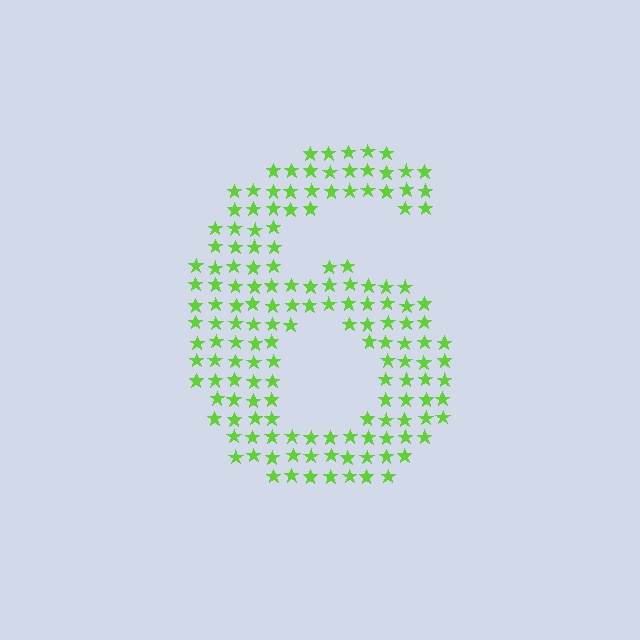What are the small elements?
The small elements are stars.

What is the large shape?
The large shape is the digit 6.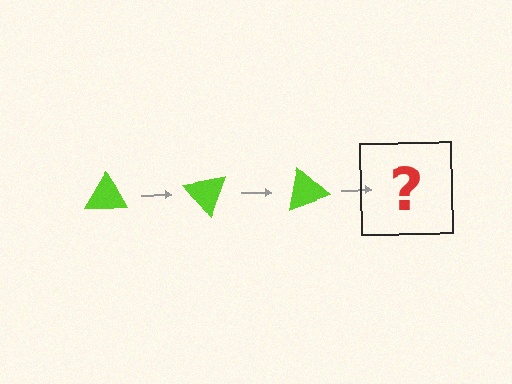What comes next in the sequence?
The next element should be a lime triangle rotated 150 degrees.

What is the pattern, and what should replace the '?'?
The pattern is that the triangle rotates 50 degrees each step. The '?' should be a lime triangle rotated 150 degrees.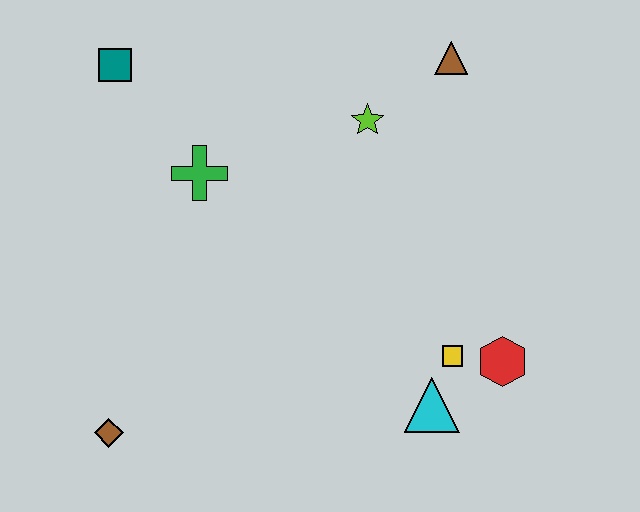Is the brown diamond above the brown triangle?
No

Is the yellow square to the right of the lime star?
Yes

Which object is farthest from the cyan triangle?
The teal square is farthest from the cyan triangle.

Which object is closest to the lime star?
The brown triangle is closest to the lime star.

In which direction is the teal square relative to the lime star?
The teal square is to the left of the lime star.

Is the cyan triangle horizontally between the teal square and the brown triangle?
Yes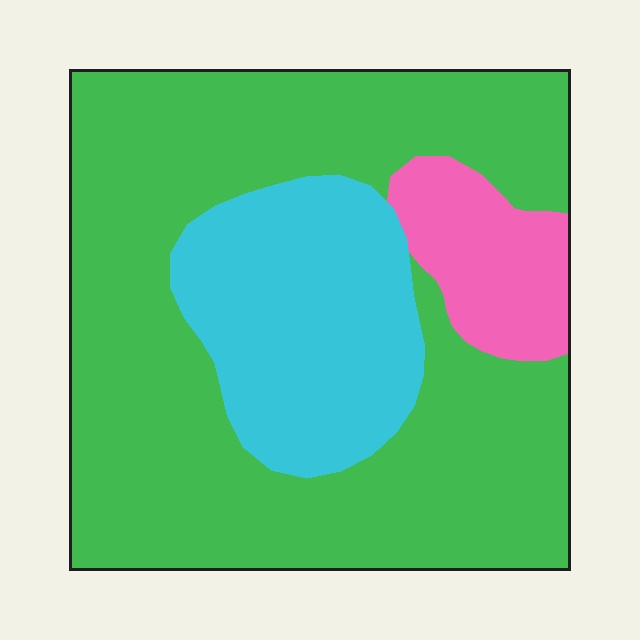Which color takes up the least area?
Pink, at roughly 10%.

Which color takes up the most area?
Green, at roughly 65%.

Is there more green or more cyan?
Green.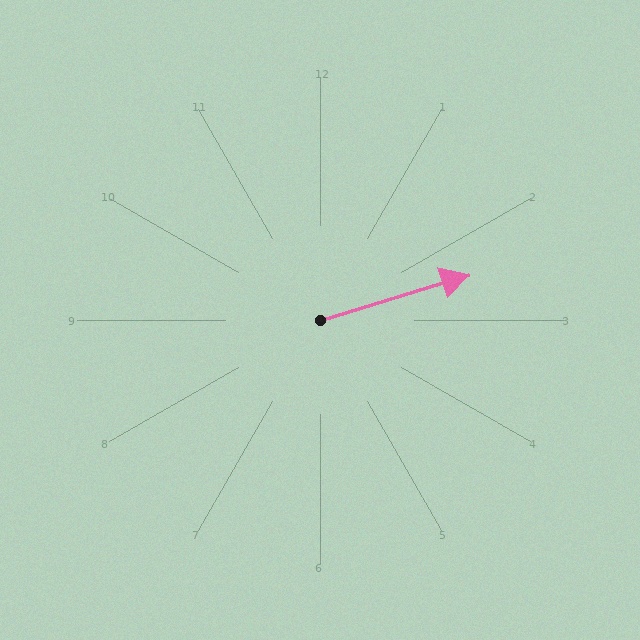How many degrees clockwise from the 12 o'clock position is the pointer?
Approximately 73 degrees.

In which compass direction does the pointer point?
East.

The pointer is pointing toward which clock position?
Roughly 2 o'clock.